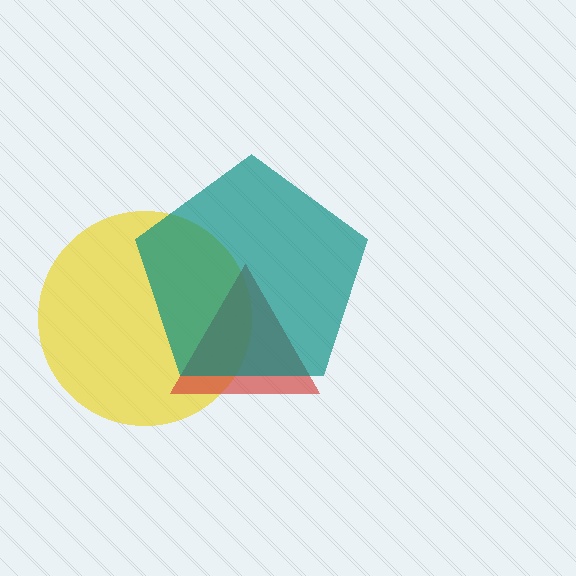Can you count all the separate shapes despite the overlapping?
Yes, there are 3 separate shapes.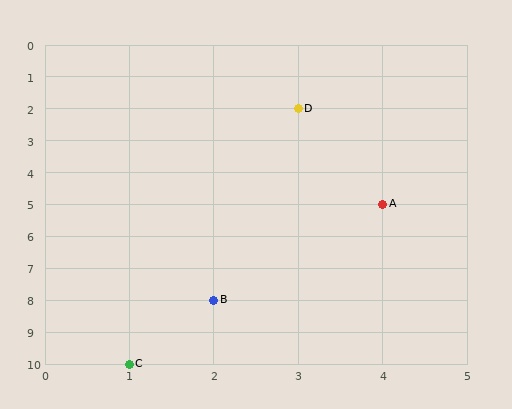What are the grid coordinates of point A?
Point A is at grid coordinates (4, 5).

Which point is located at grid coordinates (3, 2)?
Point D is at (3, 2).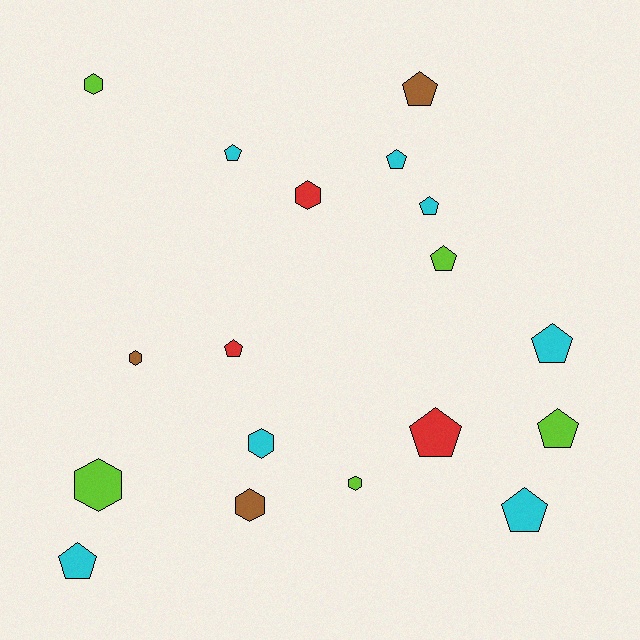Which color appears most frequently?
Cyan, with 7 objects.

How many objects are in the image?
There are 18 objects.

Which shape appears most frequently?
Pentagon, with 11 objects.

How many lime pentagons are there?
There are 2 lime pentagons.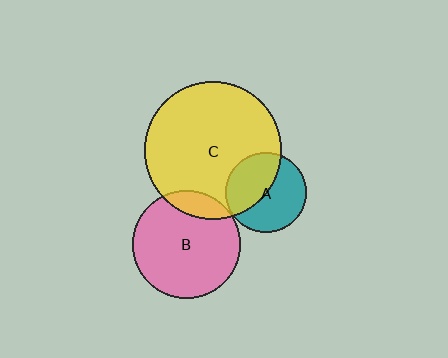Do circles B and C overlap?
Yes.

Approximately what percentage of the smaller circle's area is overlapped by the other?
Approximately 15%.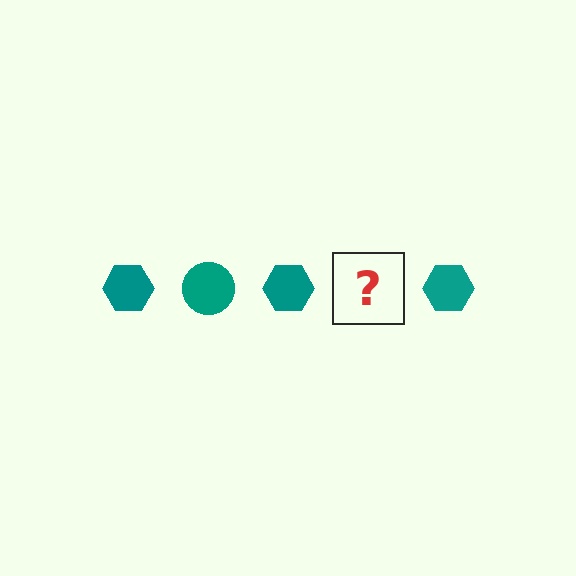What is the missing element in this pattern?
The missing element is a teal circle.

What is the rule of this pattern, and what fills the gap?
The rule is that the pattern cycles through hexagon, circle shapes in teal. The gap should be filled with a teal circle.